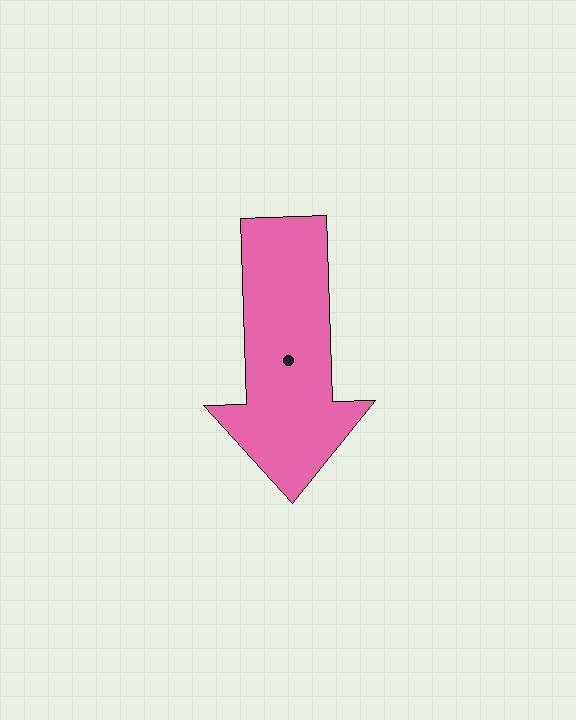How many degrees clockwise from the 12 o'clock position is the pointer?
Approximately 178 degrees.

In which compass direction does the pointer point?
South.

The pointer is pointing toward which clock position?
Roughly 6 o'clock.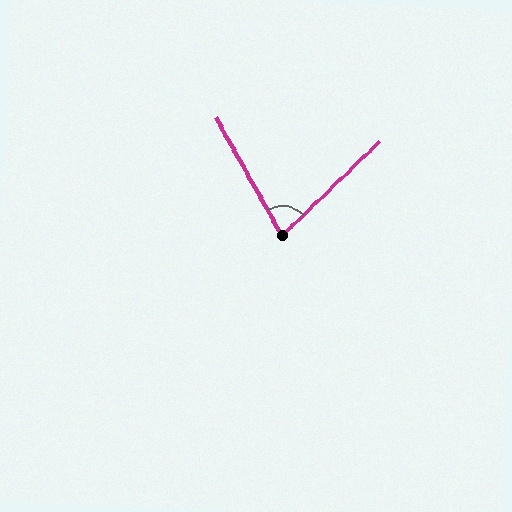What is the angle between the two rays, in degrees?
Approximately 75 degrees.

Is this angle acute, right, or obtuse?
It is acute.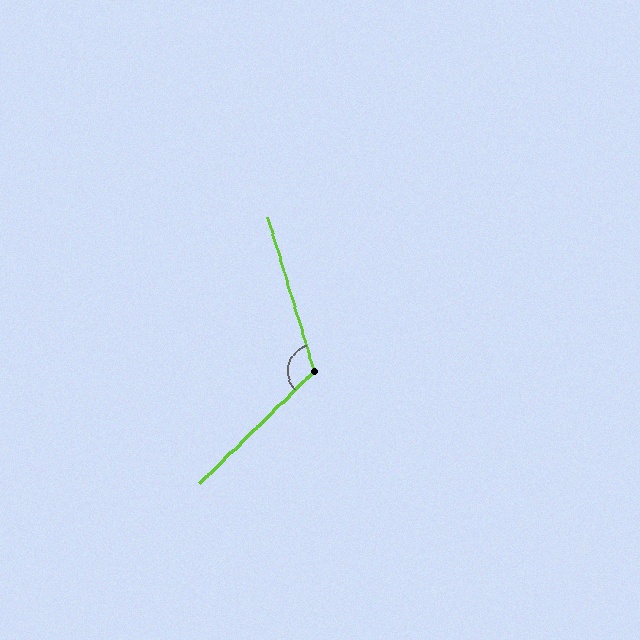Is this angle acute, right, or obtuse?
It is obtuse.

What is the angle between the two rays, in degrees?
Approximately 117 degrees.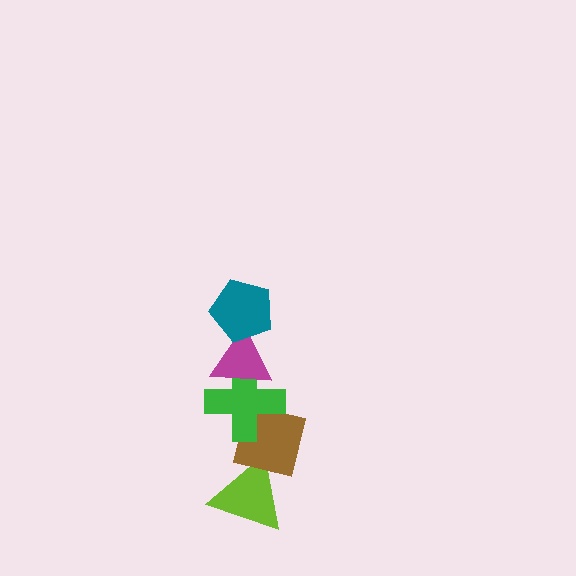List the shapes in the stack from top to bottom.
From top to bottom: the teal pentagon, the magenta triangle, the green cross, the brown square, the lime triangle.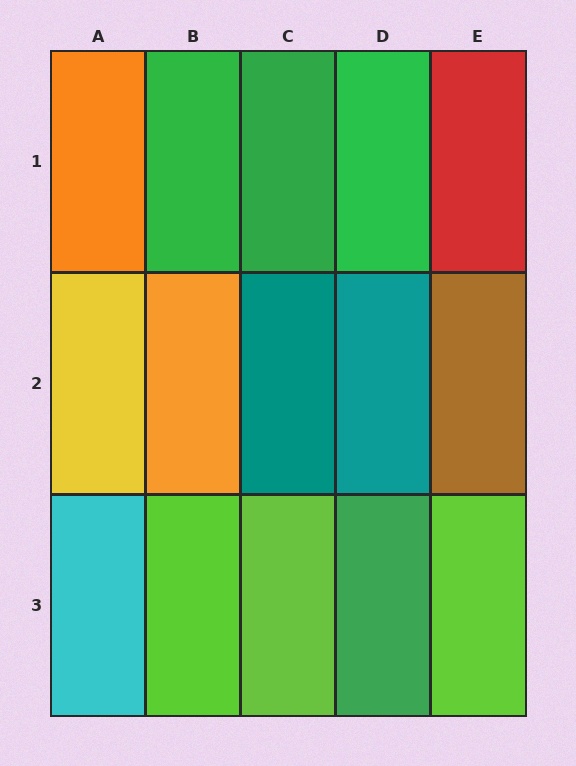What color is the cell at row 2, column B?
Orange.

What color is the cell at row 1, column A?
Orange.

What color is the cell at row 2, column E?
Brown.